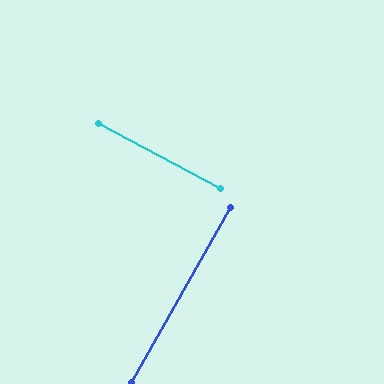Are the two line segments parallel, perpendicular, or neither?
Perpendicular — they meet at approximately 89°.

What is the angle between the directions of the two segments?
Approximately 89 degrees.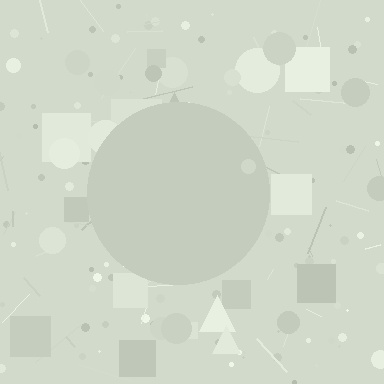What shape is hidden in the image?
A circle is hidden in the image.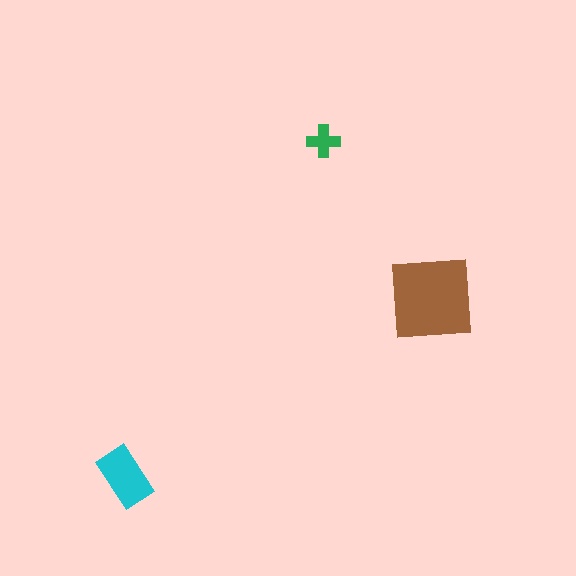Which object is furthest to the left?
The cyan rectangle is leftmost.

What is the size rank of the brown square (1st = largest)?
1st.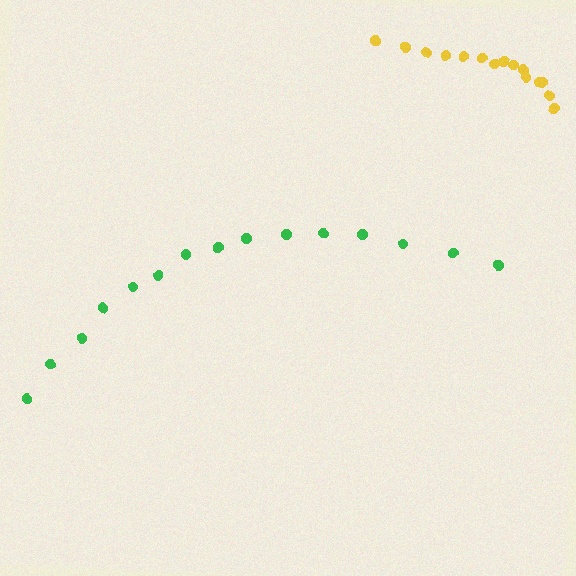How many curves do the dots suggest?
There are 2 distinct paths.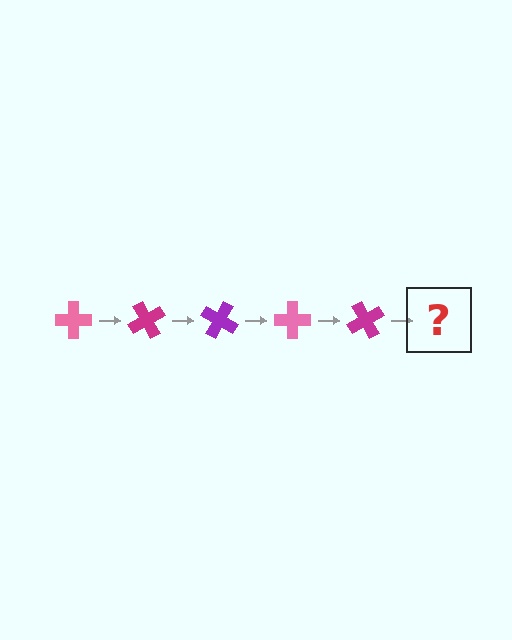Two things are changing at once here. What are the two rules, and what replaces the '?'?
The two rules are that it rotates 60 degrees each step and the color cycles through pink, magenta, and purple. The '?' should be a purple cross, rotated 300 degrees from the start.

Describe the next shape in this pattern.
It should be a purple cross, rotated 300 degrees from the start.